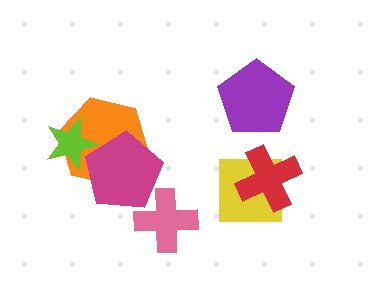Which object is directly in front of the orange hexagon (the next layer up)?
The lime star is directly in front of the orange hexagon.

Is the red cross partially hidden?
No, no other shape covers it.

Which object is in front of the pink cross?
The magenta pentagon is in front of the pink cross.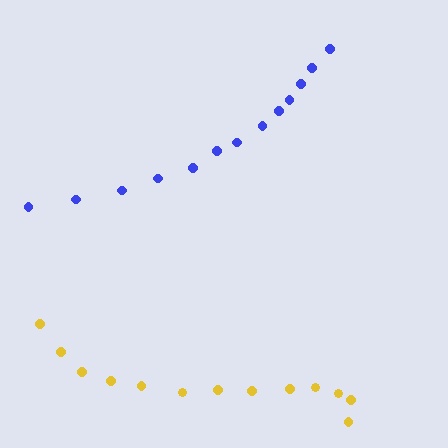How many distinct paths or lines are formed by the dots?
There are 2 distinct paths.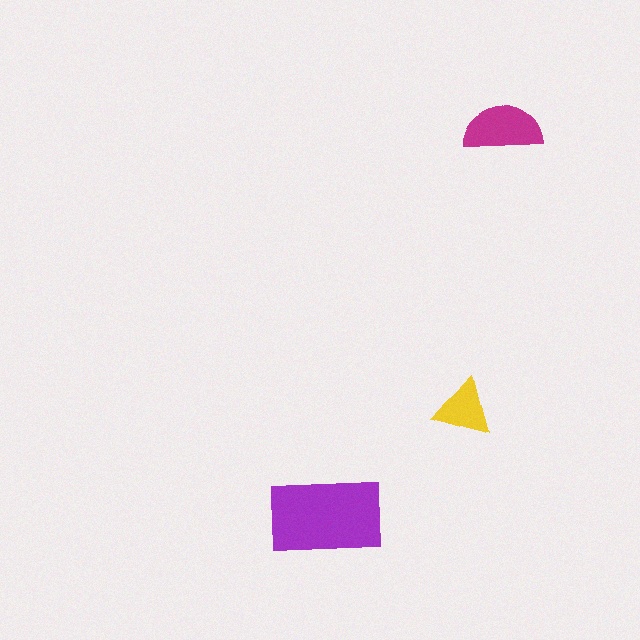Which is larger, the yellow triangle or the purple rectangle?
The purple rectangle.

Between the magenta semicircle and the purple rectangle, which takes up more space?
The purple rectangle.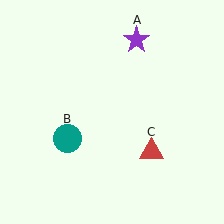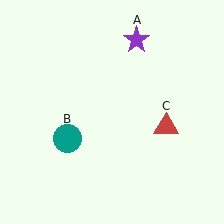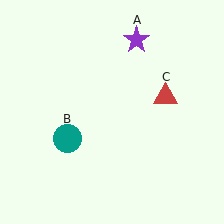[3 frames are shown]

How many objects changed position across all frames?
1 object changed position: red triangle (object C).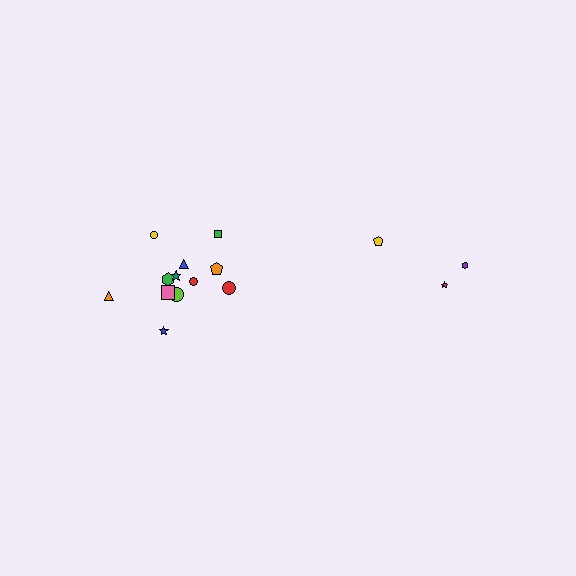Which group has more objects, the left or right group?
The left group.